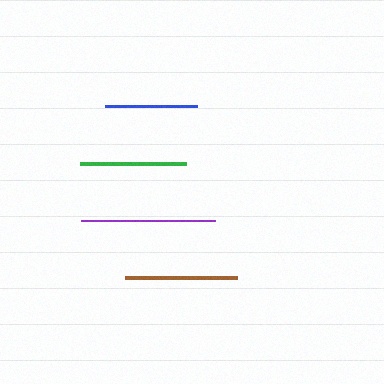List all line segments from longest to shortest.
From longest to shortest: purple, brown, green, blue.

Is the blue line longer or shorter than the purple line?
The purple line is longer than the blue line.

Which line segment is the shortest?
The blue line is the shortest at approximately 92 pixels.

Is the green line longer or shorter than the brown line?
The brown line is longer than the green line.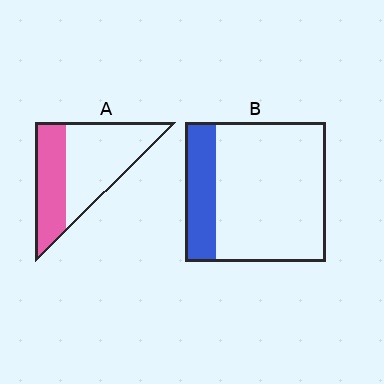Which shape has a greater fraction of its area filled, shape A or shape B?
Shape A.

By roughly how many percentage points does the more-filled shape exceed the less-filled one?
By roughly 15 percentage points (A over B).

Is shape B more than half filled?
No.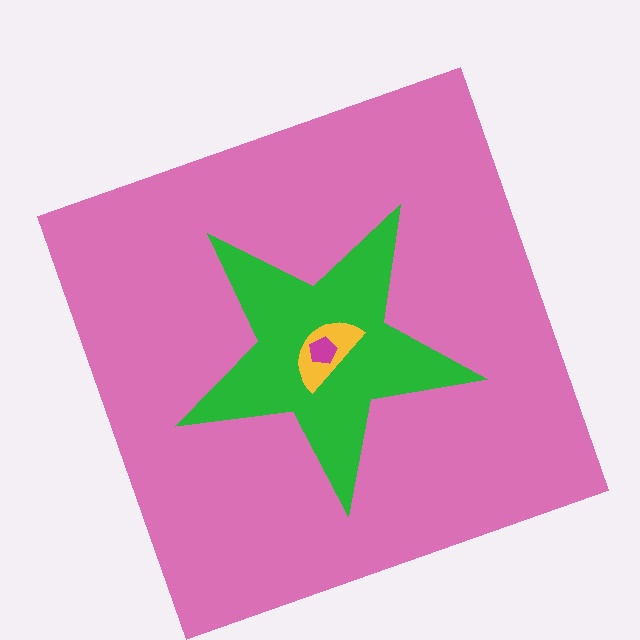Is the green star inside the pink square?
Yes.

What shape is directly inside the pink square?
The green star.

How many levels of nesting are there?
4.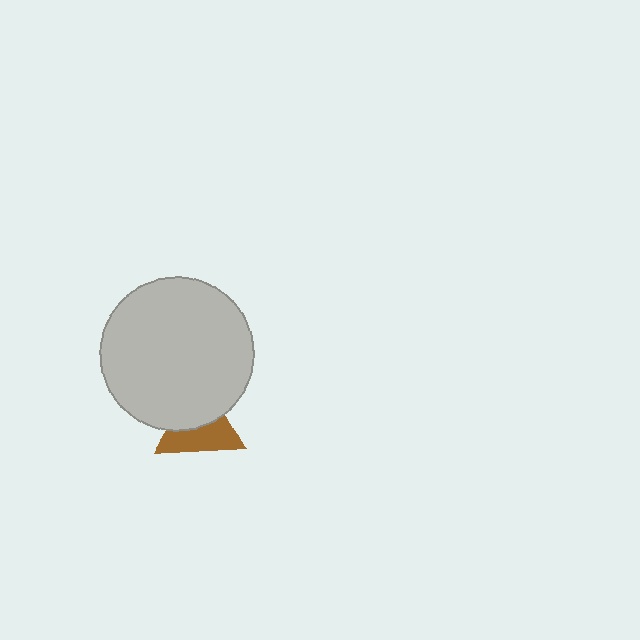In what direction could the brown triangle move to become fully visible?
The brown triangle could move down. That would shift it out from behind the light gray circle entirely.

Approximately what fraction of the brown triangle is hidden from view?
Roughly 47% of the brown triangle is hidden behind the light gray circle.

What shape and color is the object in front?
The object in front is a light gray circle.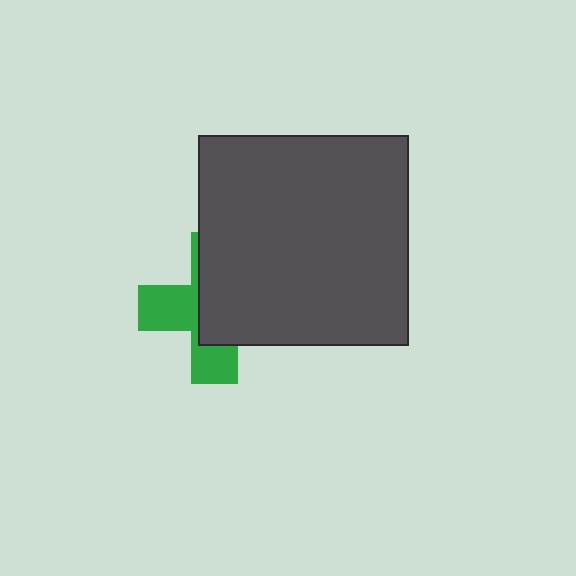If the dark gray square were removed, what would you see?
You would see the complete green cross.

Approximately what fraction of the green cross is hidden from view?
Roughly 59% of the green cross is hidden behind the dark gray square.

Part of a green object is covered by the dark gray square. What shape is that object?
It is a cross.